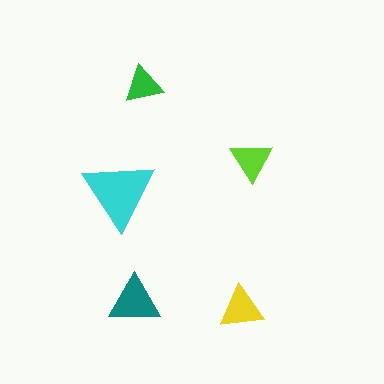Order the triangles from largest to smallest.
the cyan one, the teal one, the yellow one, the lime one, the green one.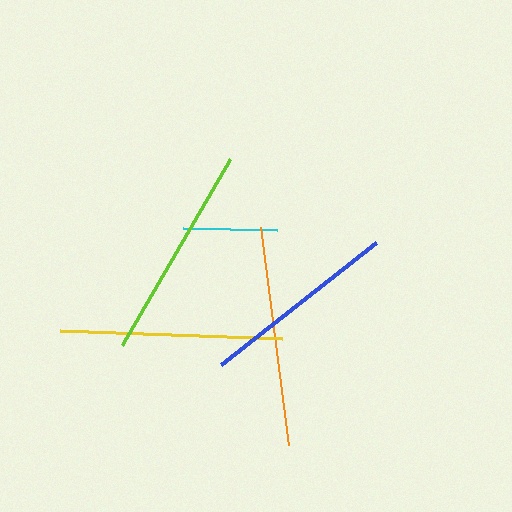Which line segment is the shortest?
The cyan line is the shortest at approximately 94 pixels.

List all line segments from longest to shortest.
From longest to shortest: yellow, orange, lime, blue, cyan.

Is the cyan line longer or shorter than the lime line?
The lime line is longer than the cyan line.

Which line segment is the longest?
The yellow line is the longest at approximately 223 pixels.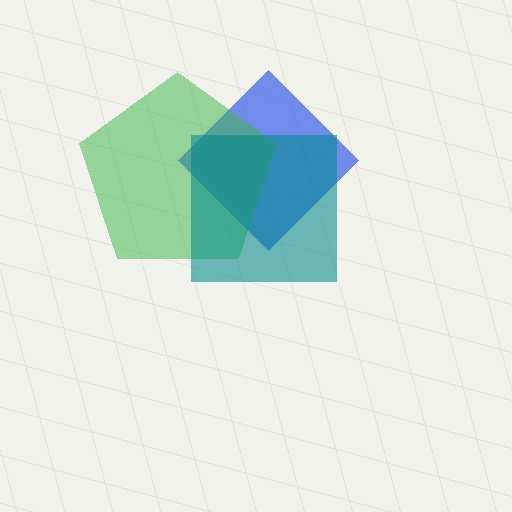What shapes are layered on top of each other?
The layered shapes are: a blue diamond, a green pentagon, a teal square.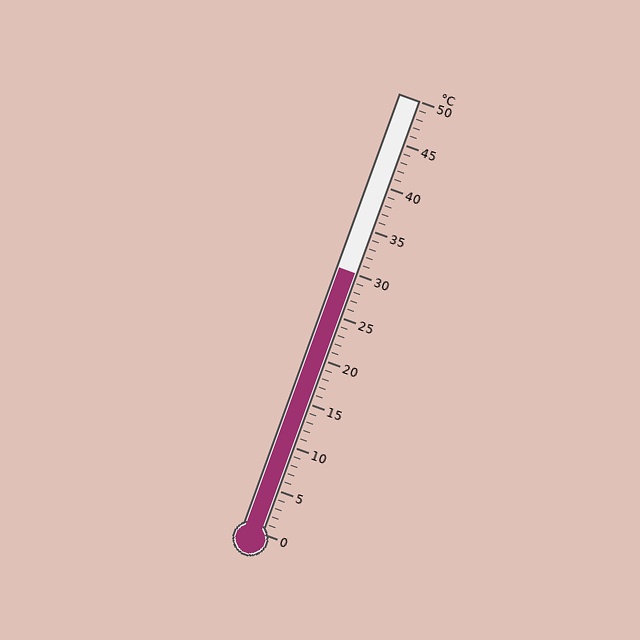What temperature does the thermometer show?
The thermometer shows approximately 30°C.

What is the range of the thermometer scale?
The thermometer scale ranges from 0°C to 50°C.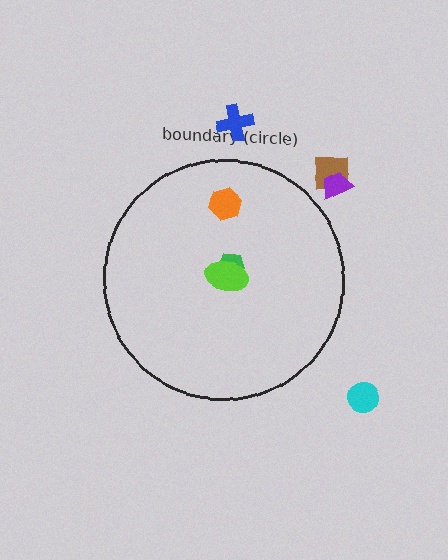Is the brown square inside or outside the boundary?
Outside.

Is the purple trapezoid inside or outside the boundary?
Outside.